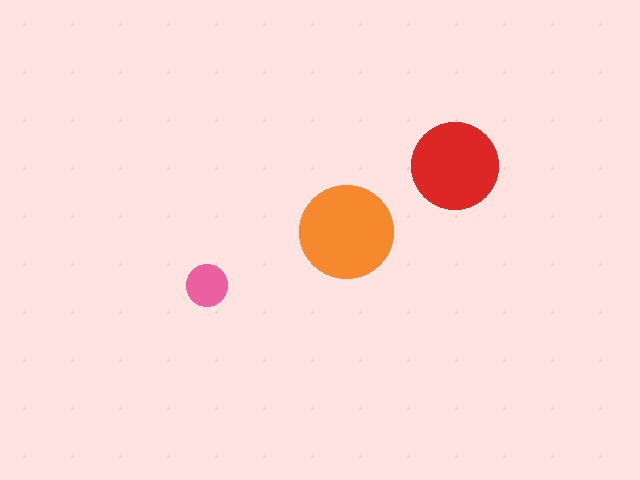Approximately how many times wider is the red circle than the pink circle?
About 2 times wider.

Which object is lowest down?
The pink circle is bottommost.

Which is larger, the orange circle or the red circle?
The orange one.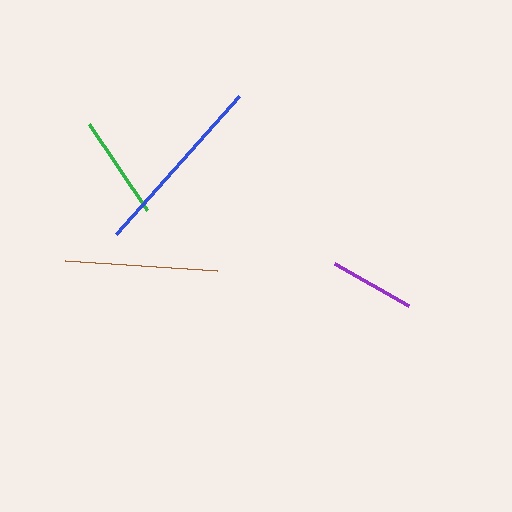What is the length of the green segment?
The green segment is approximately 104 pixels long.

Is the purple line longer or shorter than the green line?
The green line is longer than the purple line.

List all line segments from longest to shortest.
From longest to shortest: blue, brown, green, purple.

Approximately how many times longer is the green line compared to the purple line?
The green line is approximately 1.2 times the length of the purple line.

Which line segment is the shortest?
The purple line is the shortest at approximately 85 pixels.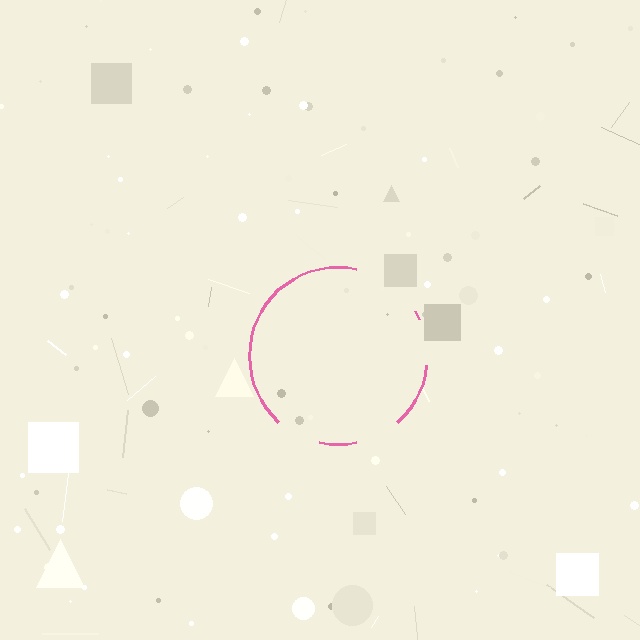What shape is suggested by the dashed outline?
The dashed outline suggests a circle.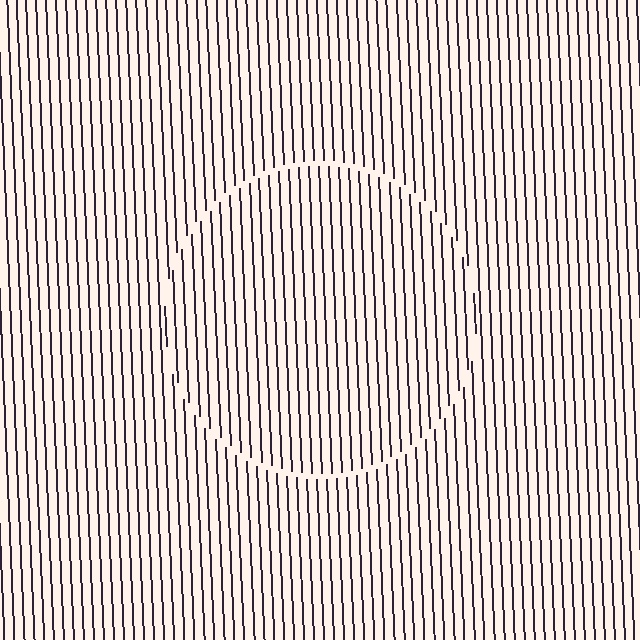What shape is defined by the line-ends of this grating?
An illusory circle. The interior of the shape contains the same grating, shifted by half a period — the contour is defined by the phase discontinuity where line-ends from the inner and outer gratings abut.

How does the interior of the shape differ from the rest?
The interior of the shape contains the same grating, shifted by half a period — the contour is defined by the phase discontinuity where line-ends from the inner and outer gratings abut.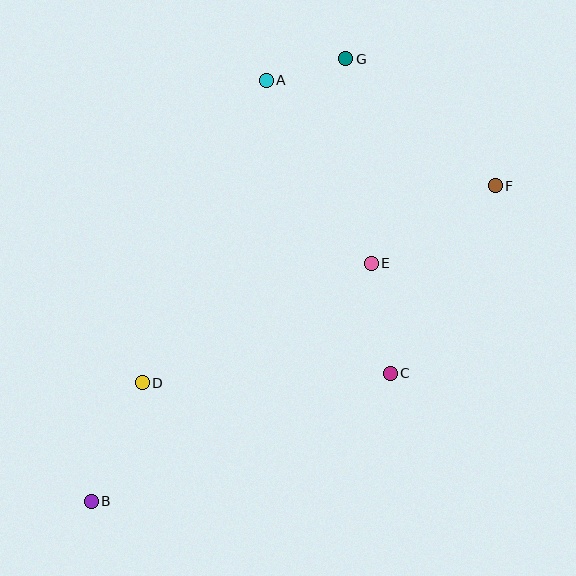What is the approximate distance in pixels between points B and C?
The distance between B and C is approximately 325 pixels.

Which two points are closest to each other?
Points A and G are closest to each other.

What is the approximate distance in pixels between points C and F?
The distance between C and F is approximately 215 pixels.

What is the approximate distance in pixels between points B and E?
The distance between B and E is approximately 367 pixels.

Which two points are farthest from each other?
Points B and F are farthest from each other.